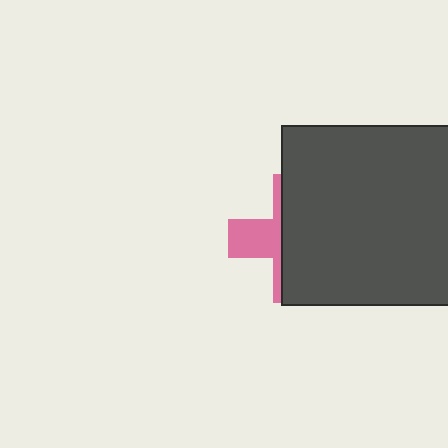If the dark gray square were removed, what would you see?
You would see the complete pink cross.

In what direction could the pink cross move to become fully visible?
The pink cross could move left. That would shift it out from behind the dark gray square entirely.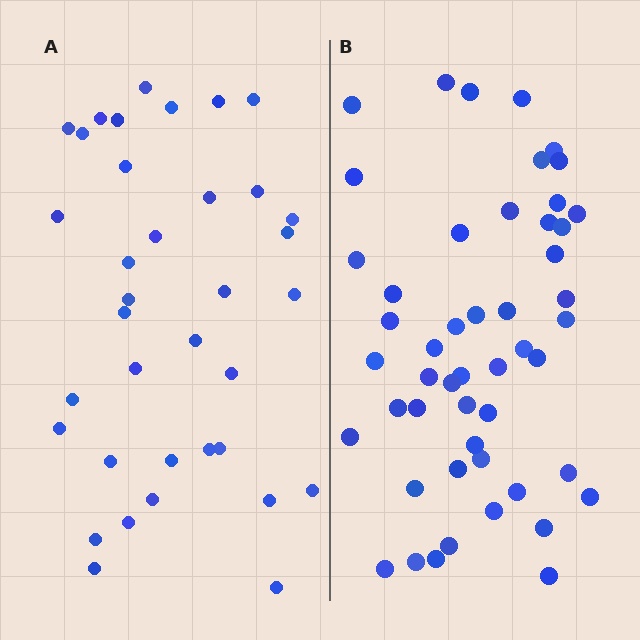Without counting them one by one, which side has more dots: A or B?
Region B (the right region) has more dots.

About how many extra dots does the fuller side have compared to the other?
Region B has approximately 15 more dots than region A.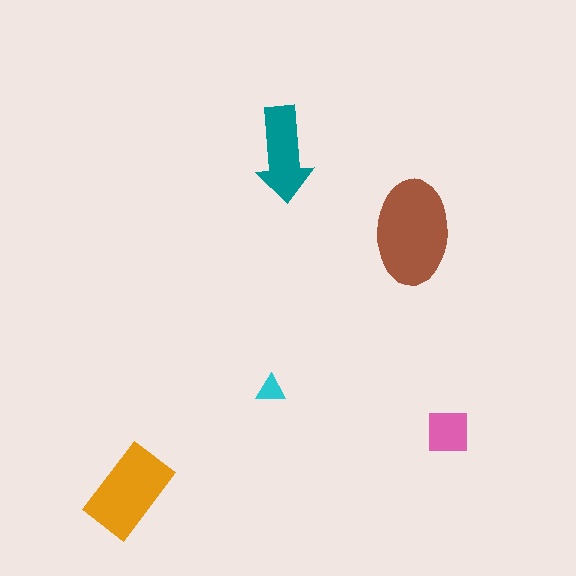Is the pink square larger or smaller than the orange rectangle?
Smaller.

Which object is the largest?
The brown ellipse.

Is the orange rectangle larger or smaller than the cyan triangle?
Larger.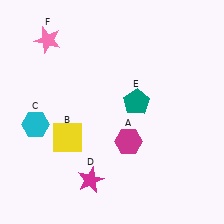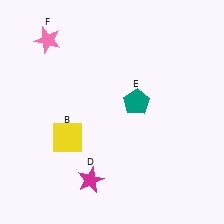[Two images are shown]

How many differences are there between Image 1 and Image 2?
There are 2 differences between the two images.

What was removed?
The magenta hexagon (A), the cyan hexagon (C) were removed in Image 2.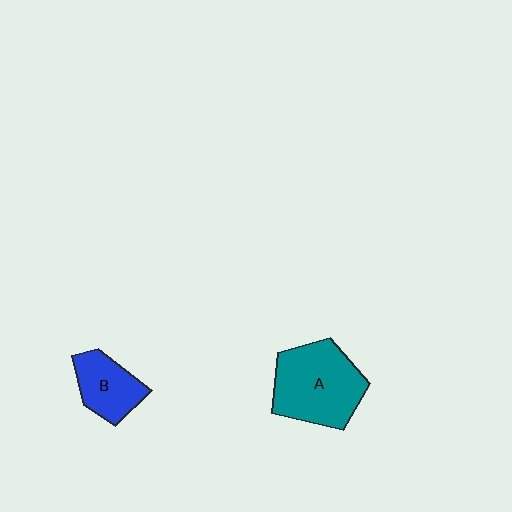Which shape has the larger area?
Shape A (teal).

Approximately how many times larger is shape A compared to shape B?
Approximately 1.8 times.